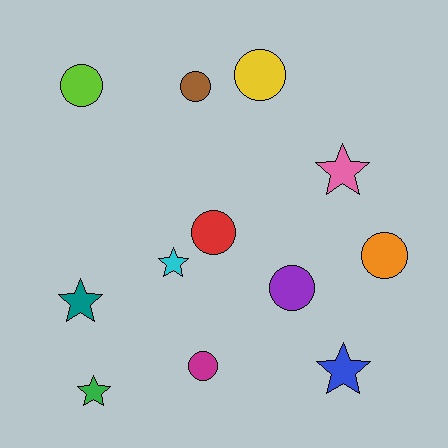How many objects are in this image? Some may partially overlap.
There are 12 objects.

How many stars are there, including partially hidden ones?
There are 5 stars.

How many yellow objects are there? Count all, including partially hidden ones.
There is 1 yellow object.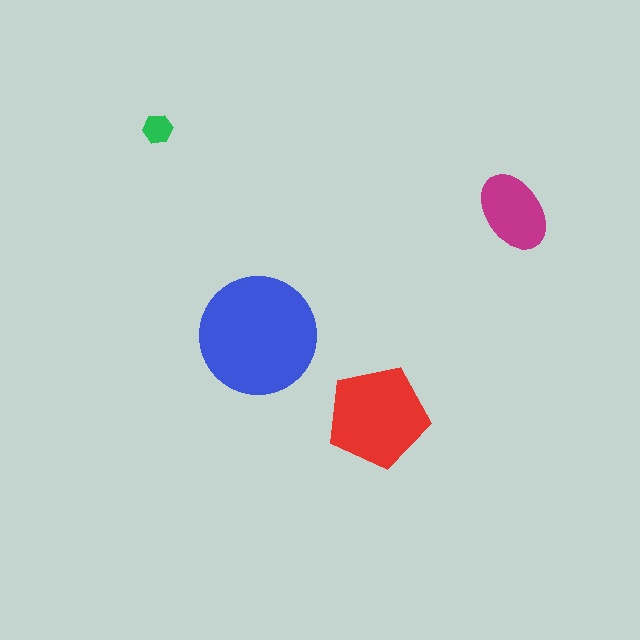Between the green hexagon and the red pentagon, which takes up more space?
The red pentagon.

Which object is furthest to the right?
The magenta ellipse is rightmost.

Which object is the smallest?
The green hexagon.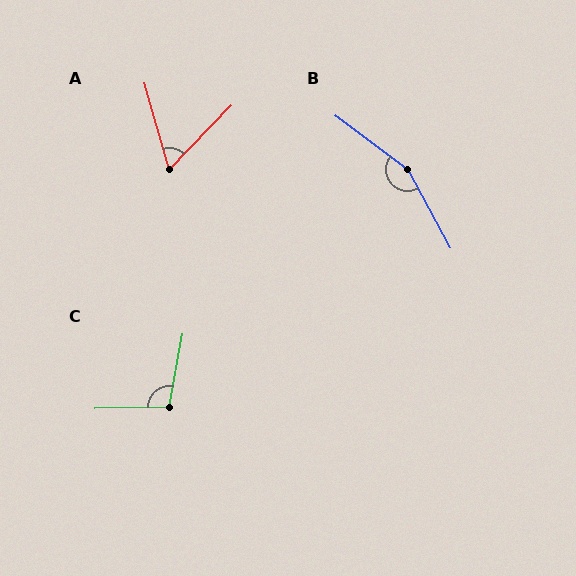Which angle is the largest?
B, at approximately 155 degrees.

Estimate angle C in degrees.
Approximately 101 degrees.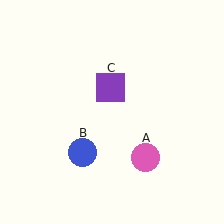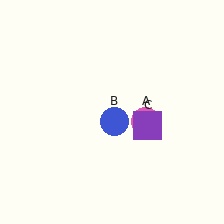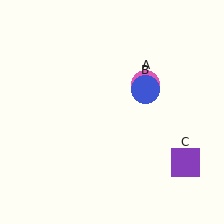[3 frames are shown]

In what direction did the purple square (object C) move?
The purple square (object C) moved down and to the right.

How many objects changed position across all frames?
3 objects changed position: pink circle (object A), blue circle (object B), purple square (object C).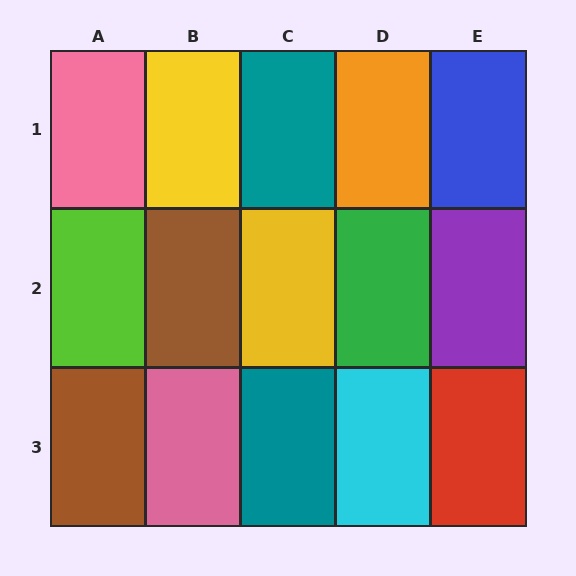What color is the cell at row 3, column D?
Cyan.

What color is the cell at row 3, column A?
Brown.